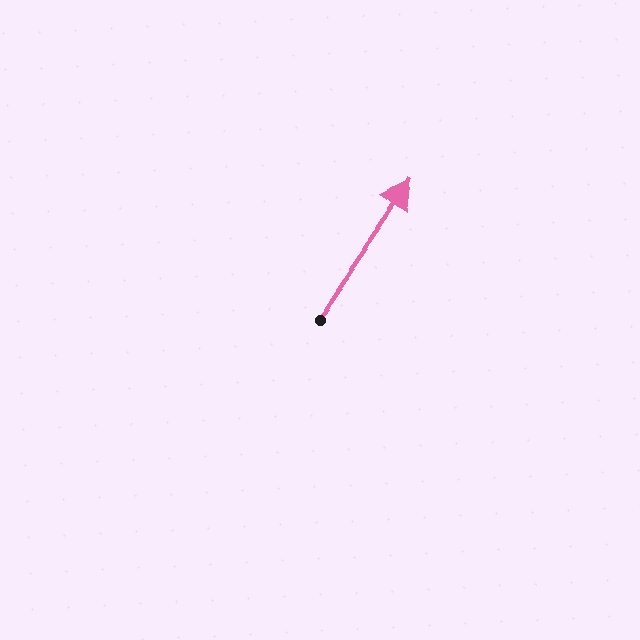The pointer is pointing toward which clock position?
Roughly 1 o'clock.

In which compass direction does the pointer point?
Northeast.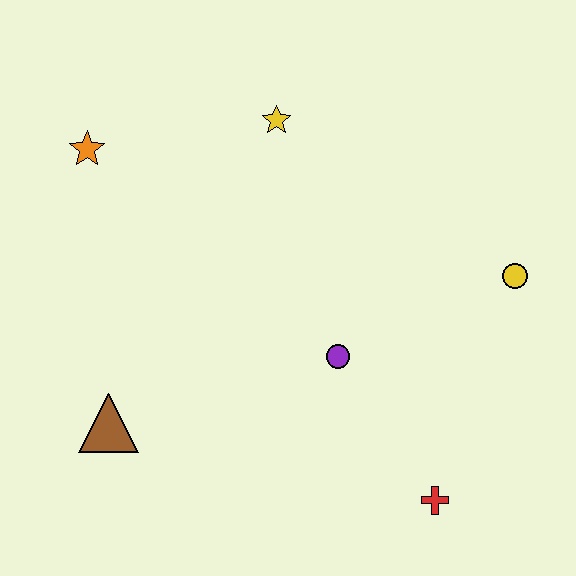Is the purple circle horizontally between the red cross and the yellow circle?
No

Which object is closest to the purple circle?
The red cross is closest to the purple circle.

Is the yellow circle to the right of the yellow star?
Yes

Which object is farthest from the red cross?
The orange star is farthest from the red cross.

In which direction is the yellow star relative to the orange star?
The yellow star is to the right of the orange star.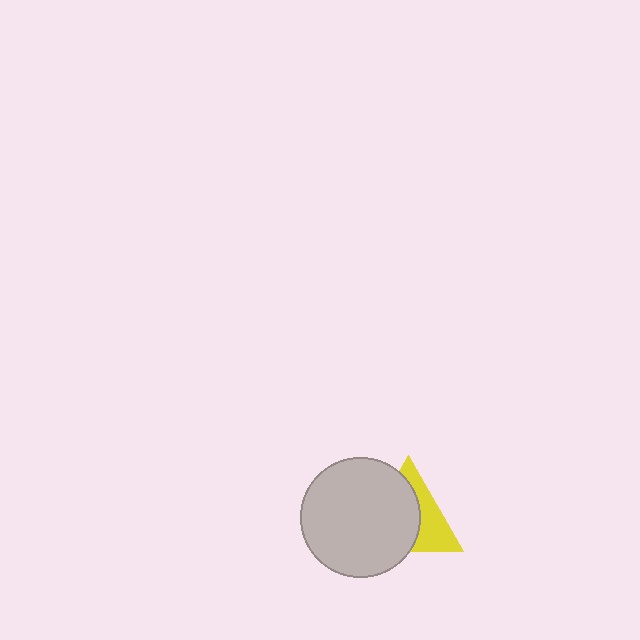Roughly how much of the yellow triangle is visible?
A small part of it is visible (roughly 40%).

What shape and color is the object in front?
The object in front is a light gray circle.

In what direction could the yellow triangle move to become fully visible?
The yellow triangle could move right. That would shift it out from behind the light gray circle entirely.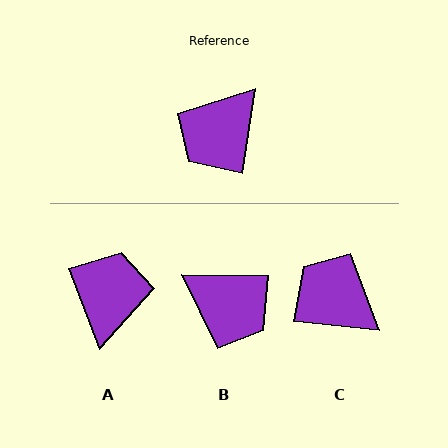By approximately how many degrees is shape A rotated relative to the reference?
Approximately 150 degrees clockwise.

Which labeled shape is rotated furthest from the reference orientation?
A, about 150 degrees away.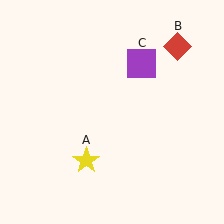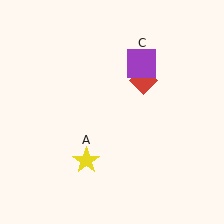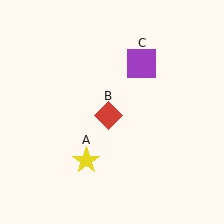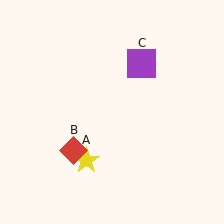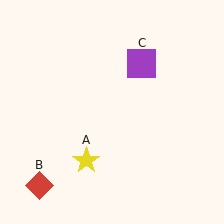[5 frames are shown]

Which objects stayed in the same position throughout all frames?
Yellow star (object A) and purple square (object C) remained stationary.